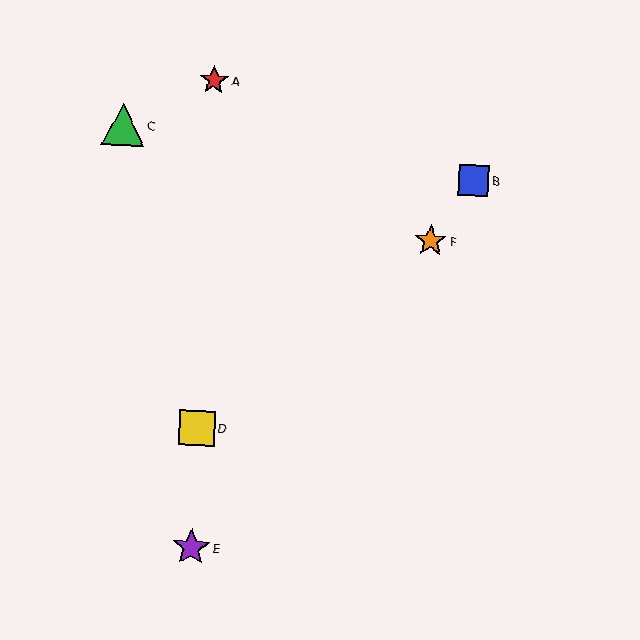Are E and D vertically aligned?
Yes, both are at x≈191.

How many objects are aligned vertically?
3 objects (A, D, E) are aligned vertically.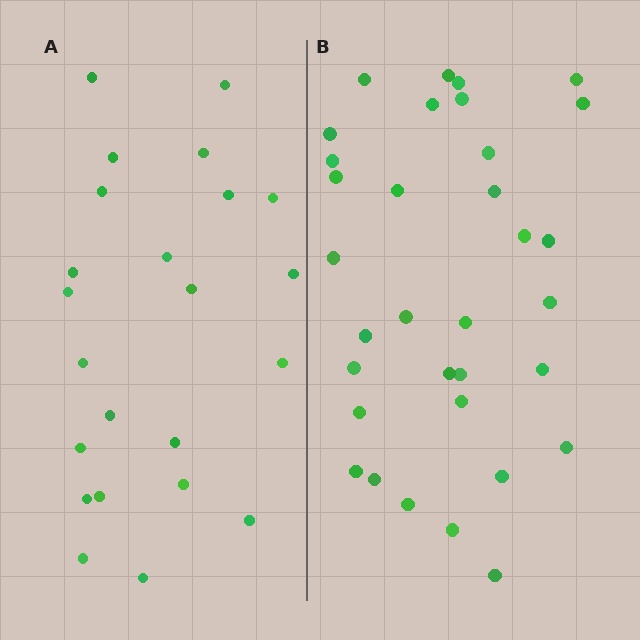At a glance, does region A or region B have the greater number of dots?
Region B (the right region) has more dots.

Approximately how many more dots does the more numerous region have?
Region B has roughly 10 or so more dots than region A.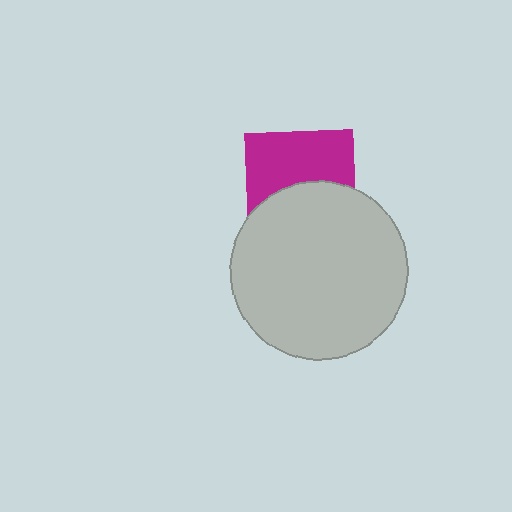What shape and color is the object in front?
The object in front is a light gray circle.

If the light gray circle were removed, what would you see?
You would see the complete magenta square.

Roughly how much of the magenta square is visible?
About half of it is visible (roughly 53%).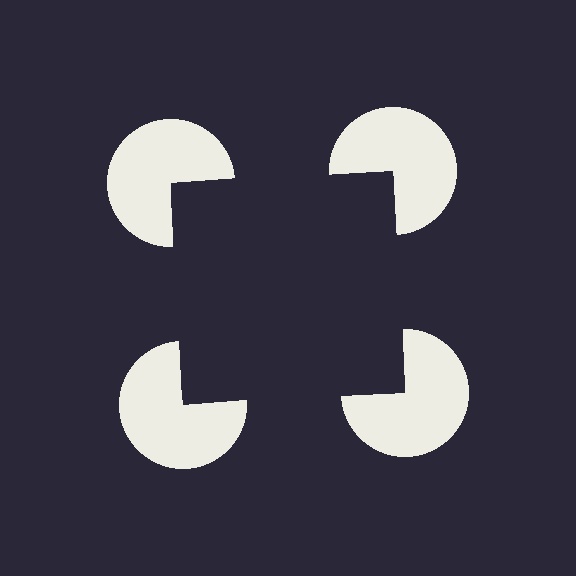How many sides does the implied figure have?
4 sides.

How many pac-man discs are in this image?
There are 4 — one at each vertex of the illusory square.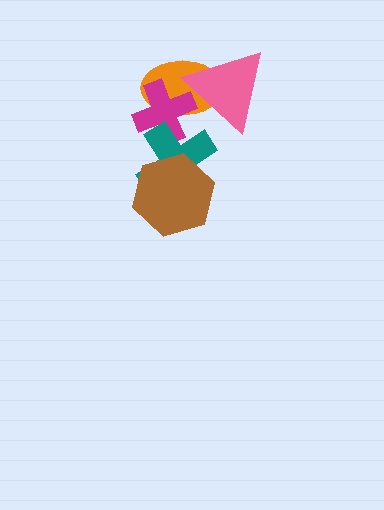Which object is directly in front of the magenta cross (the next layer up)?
The pink triangle is directly in front of the magenta cross.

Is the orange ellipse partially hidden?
Yes, it is partially covered by another shape.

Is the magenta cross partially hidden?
Yes, it is partially covered by another shape.